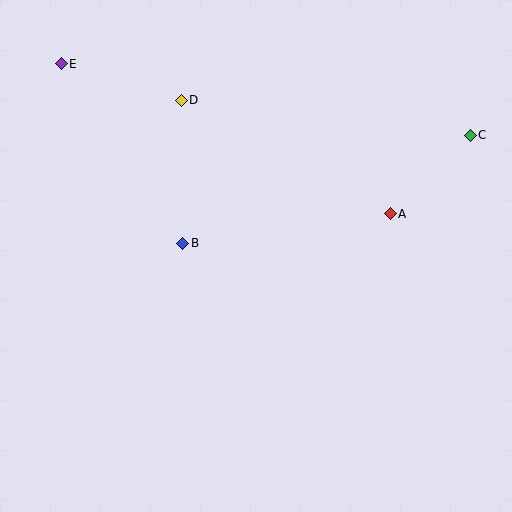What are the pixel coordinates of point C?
Point C is at (470, 135).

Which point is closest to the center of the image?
Point B at (183, 243) is closest to the center.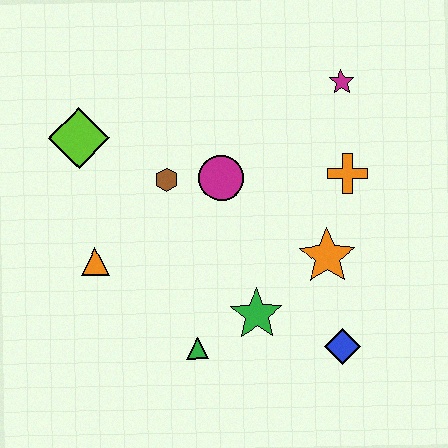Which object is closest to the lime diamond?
The brown hexagon is closest to the lime diamond.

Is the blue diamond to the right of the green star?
Yes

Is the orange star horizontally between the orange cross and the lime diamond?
Yes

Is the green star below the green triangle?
No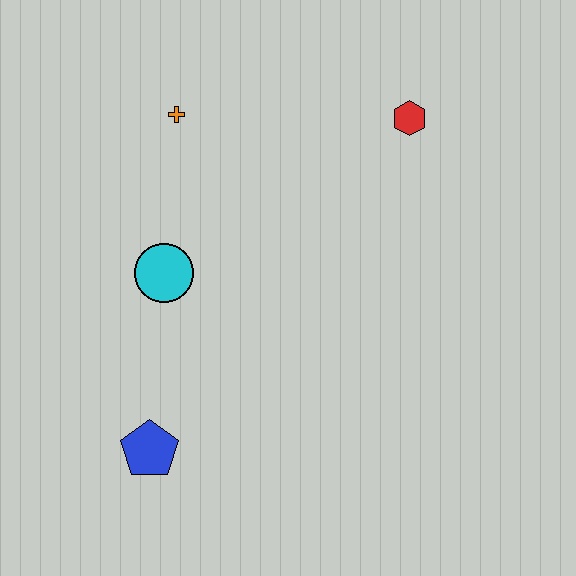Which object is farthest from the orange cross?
The blue pentagon is farthest from the orange cross.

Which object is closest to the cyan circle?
The orange cross is closest to the cyan circle.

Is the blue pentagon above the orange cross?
No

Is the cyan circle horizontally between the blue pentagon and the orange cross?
Yes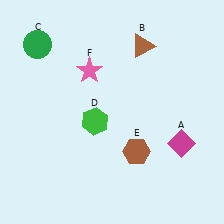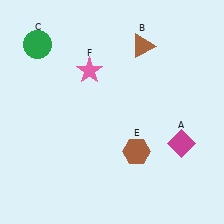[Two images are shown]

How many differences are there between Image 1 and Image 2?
There is 1 difference between the two images.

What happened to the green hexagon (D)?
The green hexagon (D) was removed in Image 2. It was in the bottom-left area of Image 1.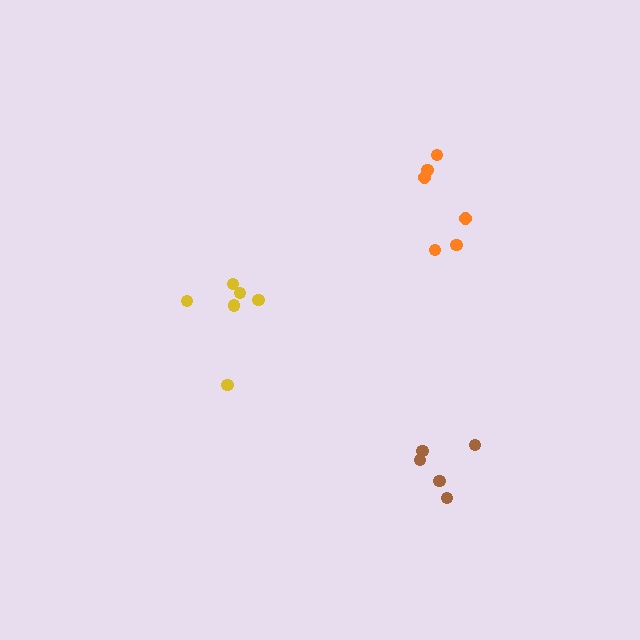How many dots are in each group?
Group 1: 6 dots, Group 2: 6 dots, Group 3: 5 dots (17 total).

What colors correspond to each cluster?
The clusters are colored: yellow, orange, brown.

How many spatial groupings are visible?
There are 3 spatial groupings.